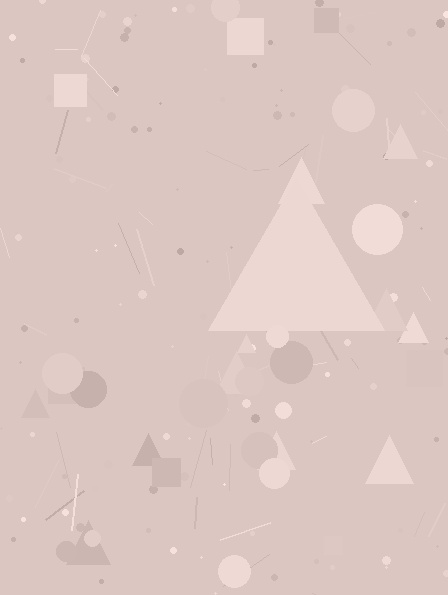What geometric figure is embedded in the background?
A triangle is embedded in the background.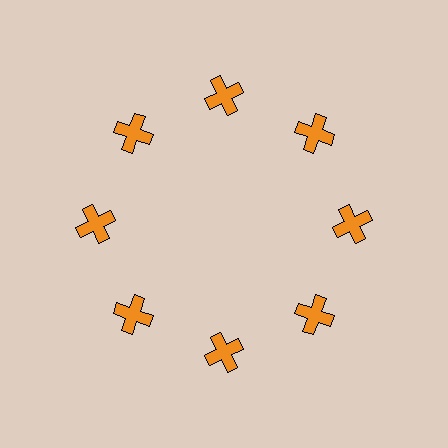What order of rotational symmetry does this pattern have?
This pattern has 8-fold rotational symmetry.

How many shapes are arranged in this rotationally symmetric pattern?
There are 8 shapes, arranged in 8 groups of 1.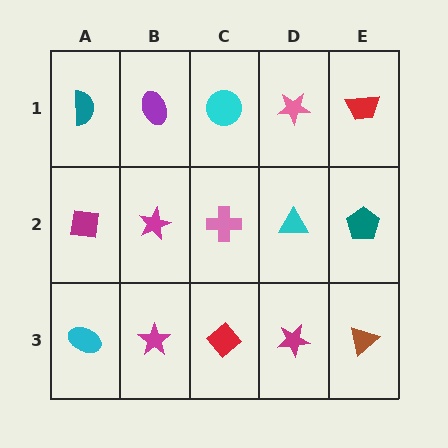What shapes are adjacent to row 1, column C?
A pink cross (row 2, column C), a purple ellipse (row 1, column B), a pink star (row 1, column D).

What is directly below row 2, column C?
A red diamond.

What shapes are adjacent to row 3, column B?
A magenta star (row 2, column B), a cyan ellipse (row 3, column A), a red diamond (row 3, column C).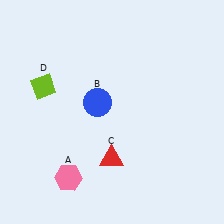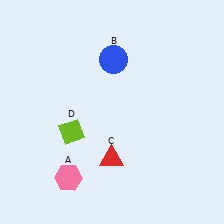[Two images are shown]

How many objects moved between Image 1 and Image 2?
2 objects moved between the two images.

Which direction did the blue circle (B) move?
The blue circle (B) moved up.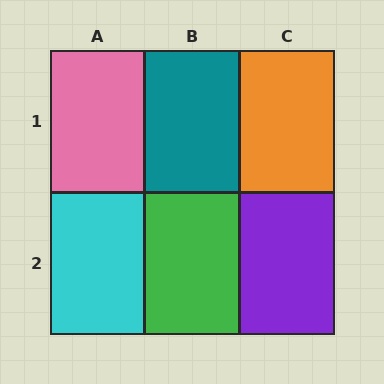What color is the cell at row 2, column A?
Cyan.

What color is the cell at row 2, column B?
Green.